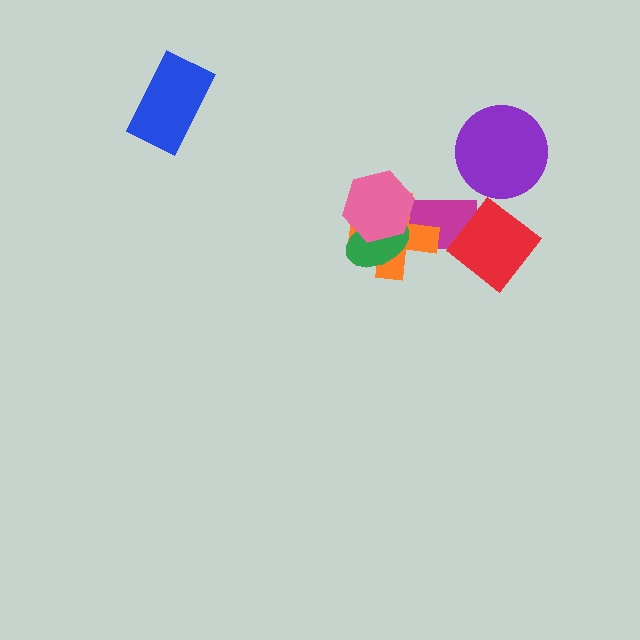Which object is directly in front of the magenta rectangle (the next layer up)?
The orange cross is directly in front of the magenta rectangle.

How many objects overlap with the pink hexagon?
3 objects overlap with the pink hexagon.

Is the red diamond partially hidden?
No, no other shape covers it.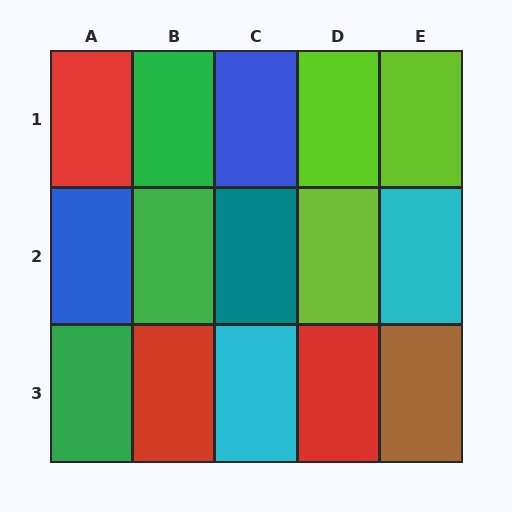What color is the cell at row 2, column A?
Blue.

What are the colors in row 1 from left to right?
Red, green, blue, lime, lime.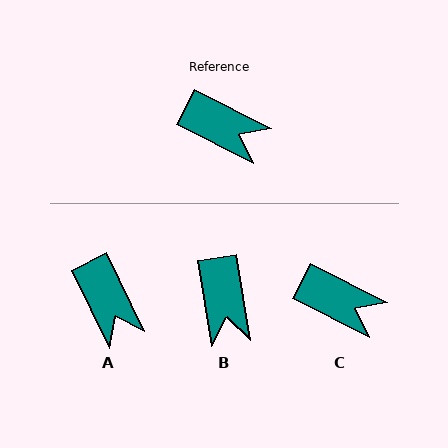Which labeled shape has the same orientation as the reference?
C.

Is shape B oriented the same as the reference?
No, it is off by about 54 degrees.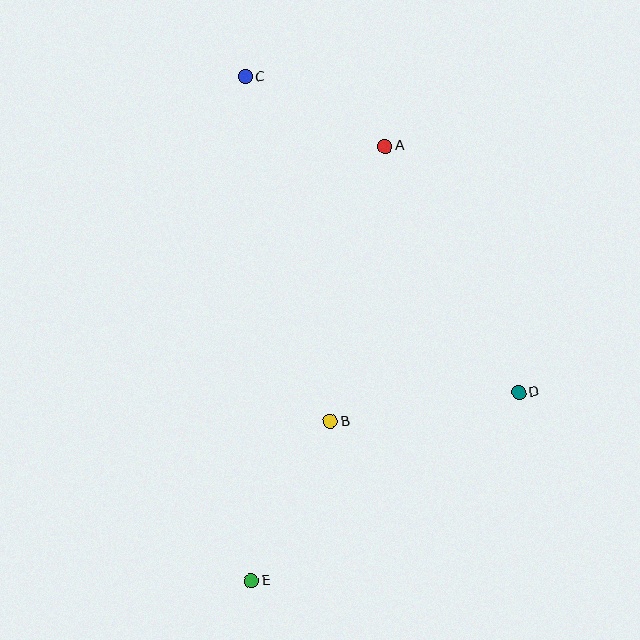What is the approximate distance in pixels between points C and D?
The distance between C and D is approximately 418 pixels.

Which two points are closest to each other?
Points A and C are closest to each other.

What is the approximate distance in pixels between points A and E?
The distance between A and E is approximately 455 pixels.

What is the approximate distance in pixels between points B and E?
The distance between B and E is approximately 178 pixels.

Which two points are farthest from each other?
Points C and E are farthest from each other.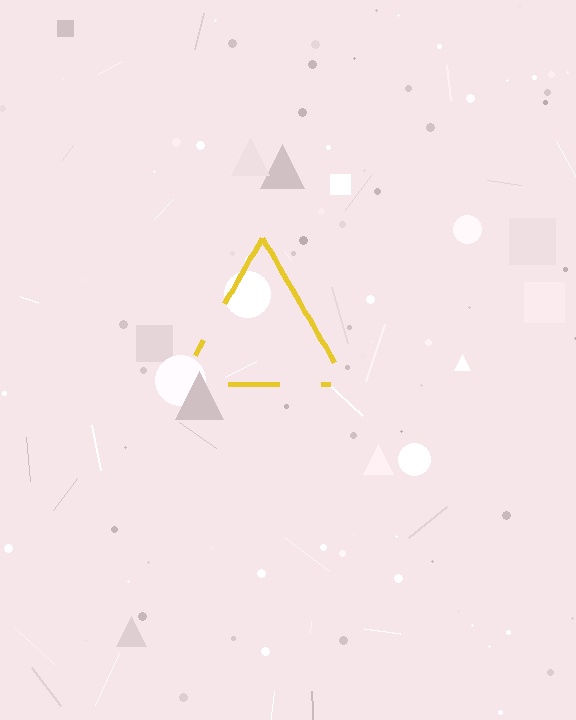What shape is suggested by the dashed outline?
The dashed outline suggests a triangle.